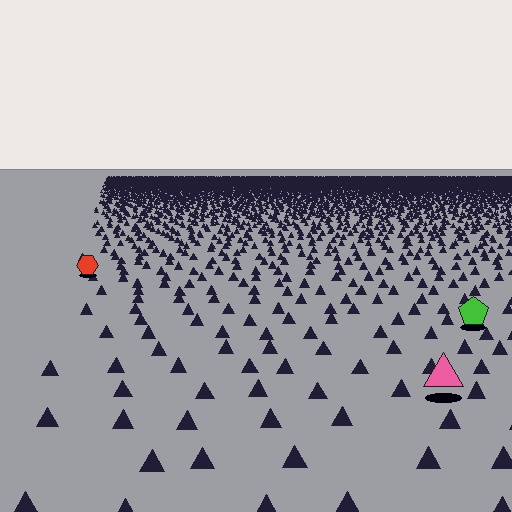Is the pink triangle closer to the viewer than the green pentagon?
Yes. The pink triangle is closer — you can tell from the texture gradient: the ground texture is coarser near it.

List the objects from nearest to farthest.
From nearest to farthest: the pink triangle, the green pentagon, the red hexagon.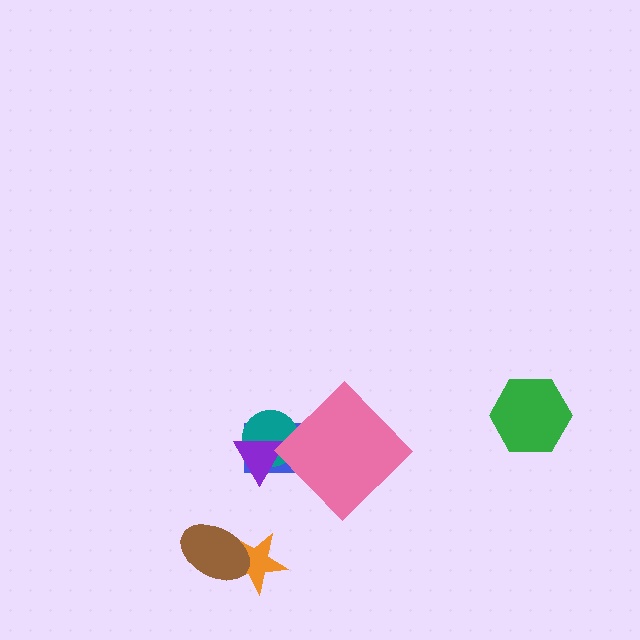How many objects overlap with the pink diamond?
1 object overlaps with the pink diamond.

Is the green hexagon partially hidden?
No, no other shape covers it.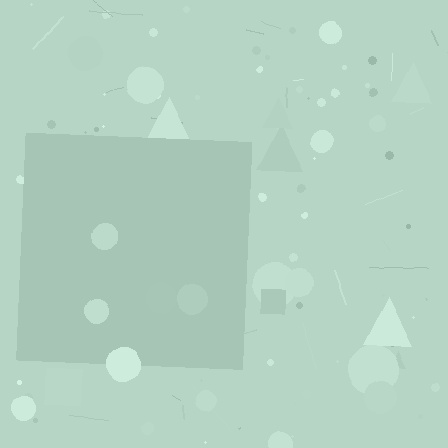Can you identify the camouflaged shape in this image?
The camouflaged shape is a square.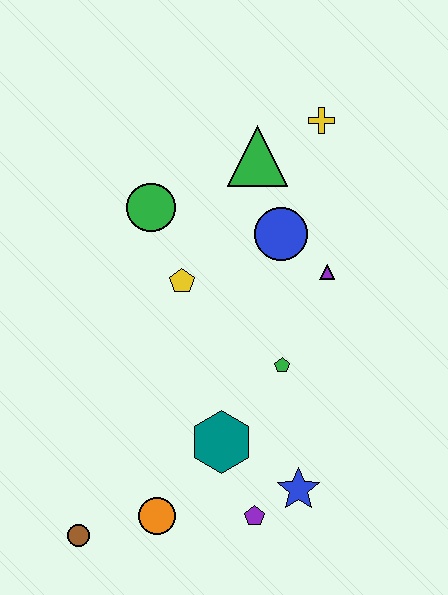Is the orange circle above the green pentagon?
No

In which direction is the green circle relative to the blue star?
The green circle is above the blue star.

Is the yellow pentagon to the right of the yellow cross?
No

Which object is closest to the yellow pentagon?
The green circle is closest to the yellow pentagon.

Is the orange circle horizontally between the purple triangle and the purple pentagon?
No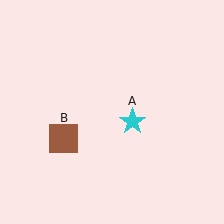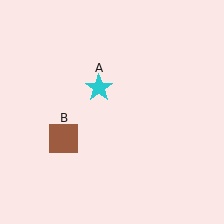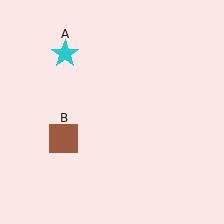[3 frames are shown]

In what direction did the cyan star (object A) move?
The cyan star (object A) moved up and to the left.